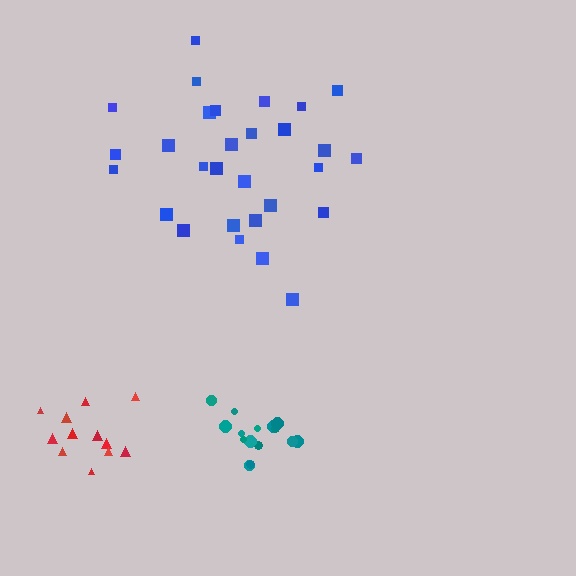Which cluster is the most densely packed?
Teal.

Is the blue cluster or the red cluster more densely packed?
Red.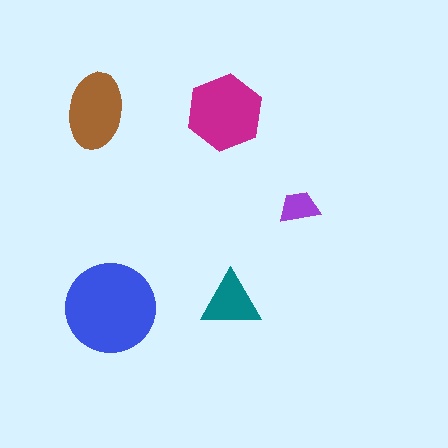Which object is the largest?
The blue circle.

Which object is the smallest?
The purple trapezoid.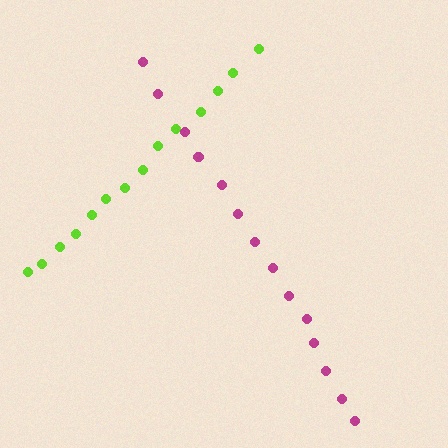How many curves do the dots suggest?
There are 2 distinct paths.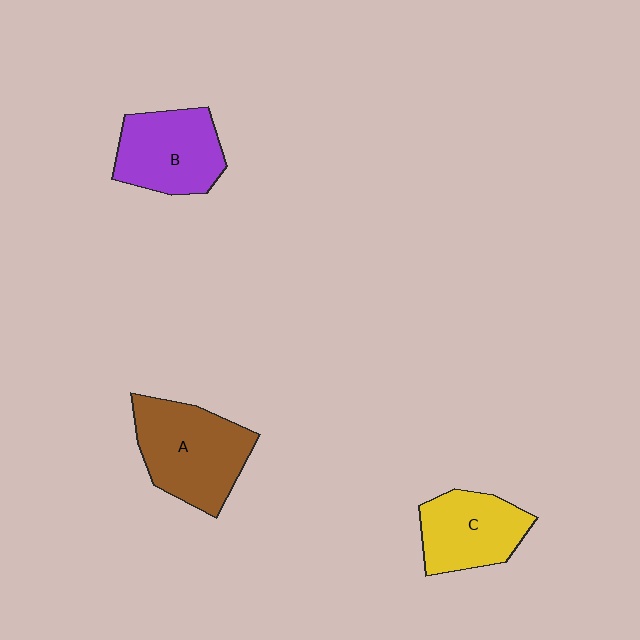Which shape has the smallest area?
Shape C (yellow).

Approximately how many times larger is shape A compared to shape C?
Approximately 1.3 times.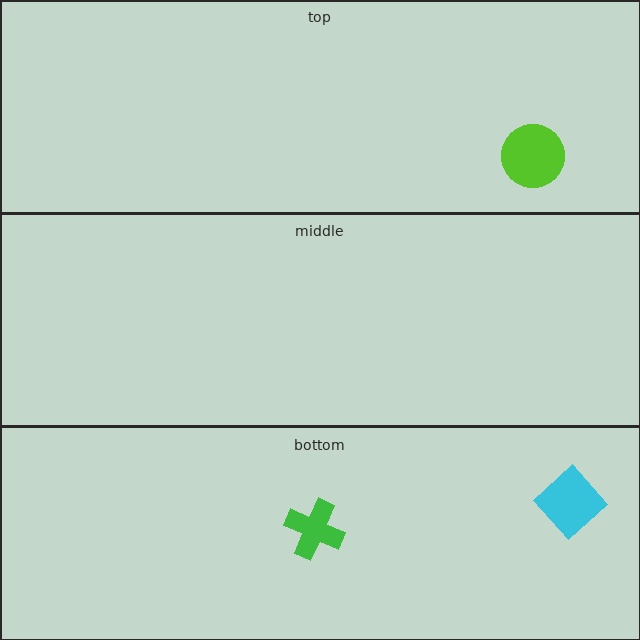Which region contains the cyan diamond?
The bottom region.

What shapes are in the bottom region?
The green cross, the cyan diamond.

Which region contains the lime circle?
The top region.